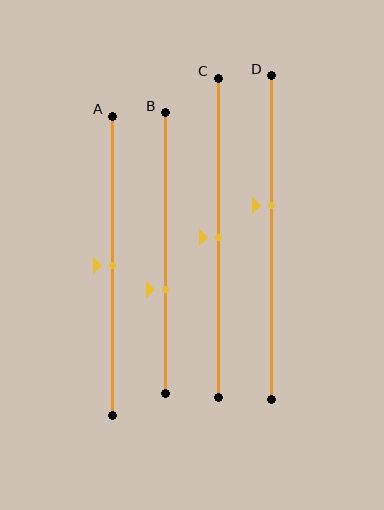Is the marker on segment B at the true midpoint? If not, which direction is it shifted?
No, the marker on segment B is shifted downward by about 13% of the segment length.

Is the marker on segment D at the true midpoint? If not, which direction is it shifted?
No, the marker on segment D is shifted upward by about 10% of the segment length.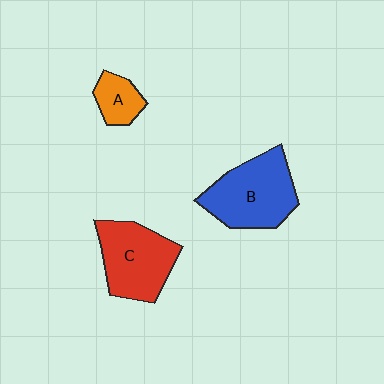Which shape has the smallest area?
Shape A (orange).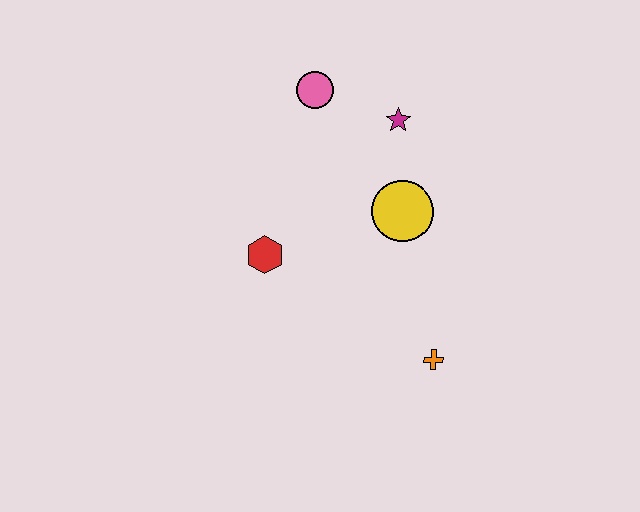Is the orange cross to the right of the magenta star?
Yes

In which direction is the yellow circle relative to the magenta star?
The yellow circle is below the magenta star.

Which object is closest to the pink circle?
The magenta star is closest to the pink circle.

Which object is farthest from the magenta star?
The orange cross is farthest from the magenta star.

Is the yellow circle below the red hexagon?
No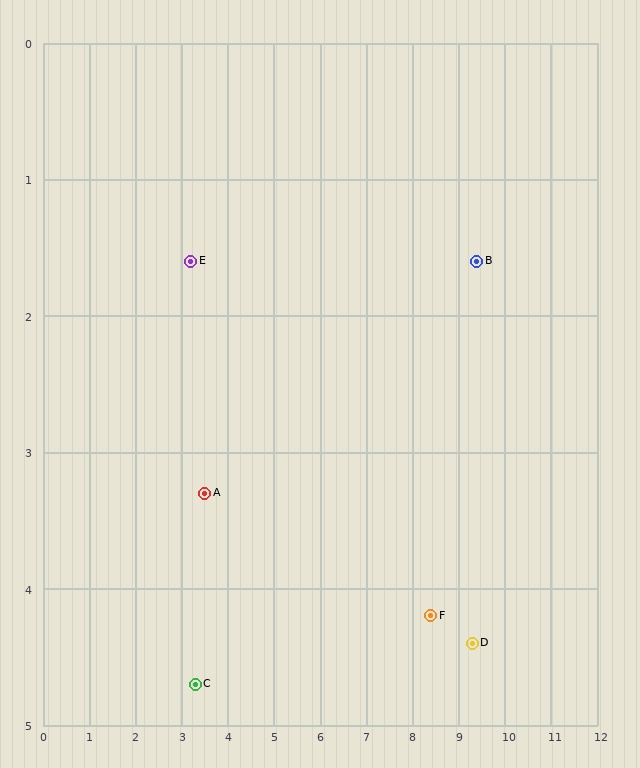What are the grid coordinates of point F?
Point F is at approximately (8.4, 4.2).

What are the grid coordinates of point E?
Point E is at approximately (3.2, 1.6).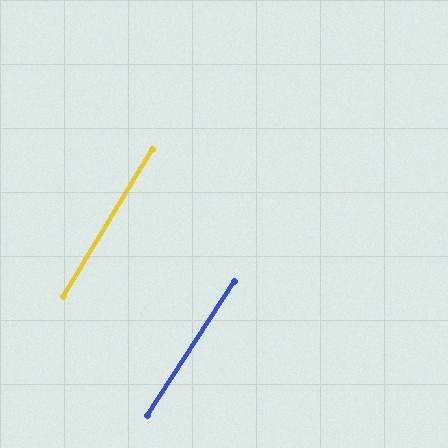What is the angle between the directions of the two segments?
Approximately 2 degrees.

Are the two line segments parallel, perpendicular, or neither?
Parallel — their directions differ by only 1.7°.